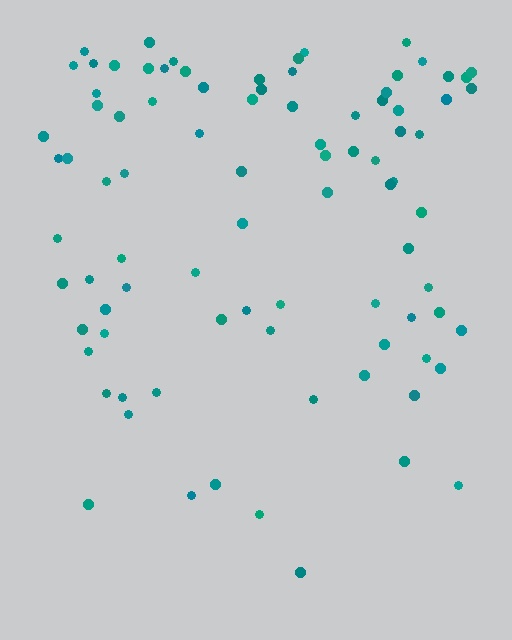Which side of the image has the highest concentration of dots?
The top.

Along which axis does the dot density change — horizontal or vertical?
Vertical.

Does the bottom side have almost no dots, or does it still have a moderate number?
Still a moderate number, just noticeably fewer than the top.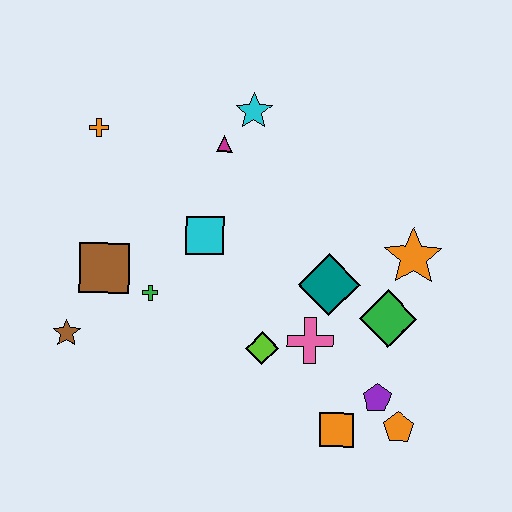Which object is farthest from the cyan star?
The orange pentagon is farthest from the cyan star.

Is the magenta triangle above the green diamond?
Yes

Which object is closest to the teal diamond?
The pink cross is closest to the teal diamond.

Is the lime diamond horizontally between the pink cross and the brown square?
Yes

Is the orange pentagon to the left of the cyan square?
No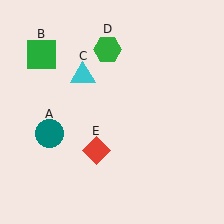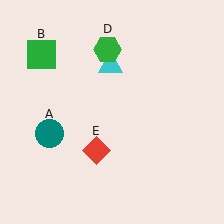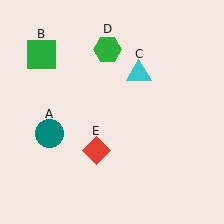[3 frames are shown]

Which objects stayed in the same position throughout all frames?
Teal circle (object A) and green square (object B) and green hexagon (object D) and red diamond (object E) remained stationary.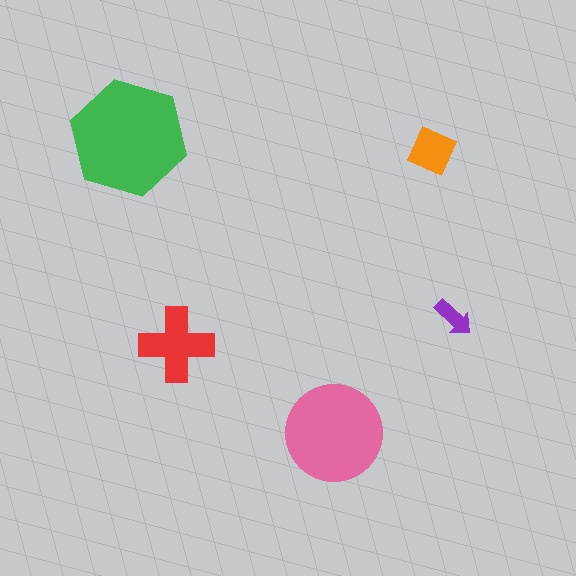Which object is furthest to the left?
The green hexagon is leftmost.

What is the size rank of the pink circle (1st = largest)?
2nd.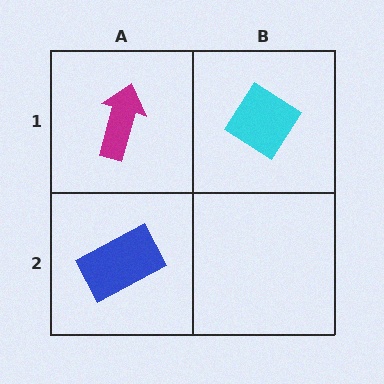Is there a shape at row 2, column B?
No, that cell is empty.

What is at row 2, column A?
A blue rectangle.